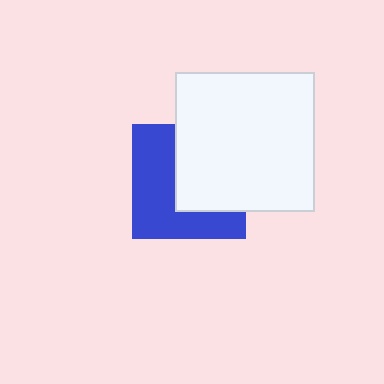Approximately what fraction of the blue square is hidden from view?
Roughly 47% of the blue square is hidden behind the white square.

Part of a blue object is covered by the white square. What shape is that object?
It is a square.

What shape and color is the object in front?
The object in front is a white square.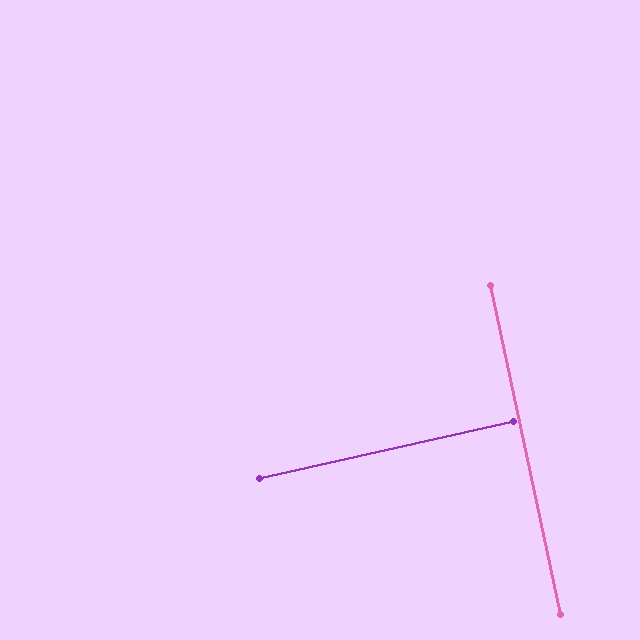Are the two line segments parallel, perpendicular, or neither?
Perpendicular — they meet at approximately 90°.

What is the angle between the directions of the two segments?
Approximately 90 degrees.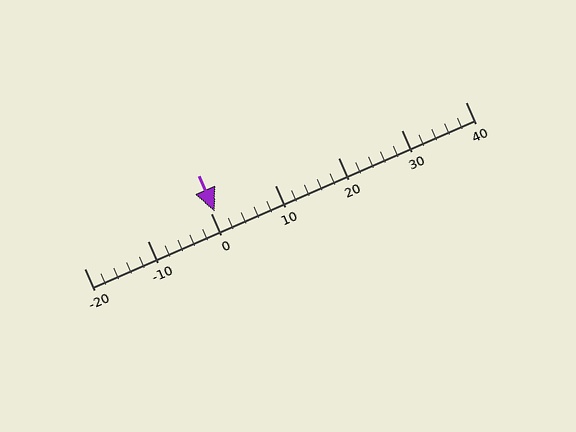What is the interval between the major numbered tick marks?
The major tick marks are spaced 10 units apart.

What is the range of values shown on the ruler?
The ruler shows values from -20 to 40.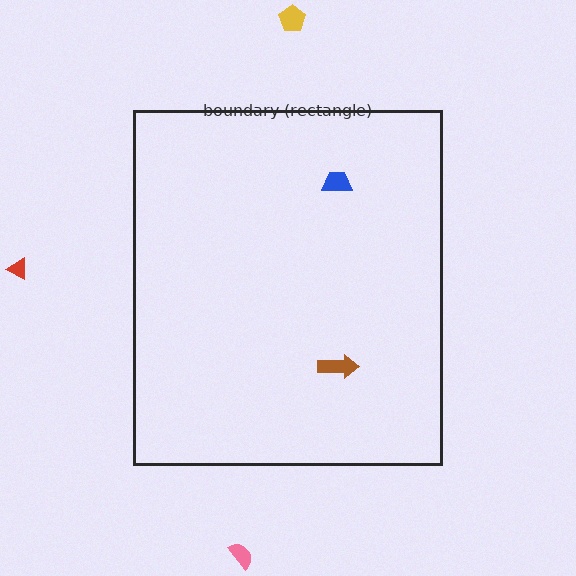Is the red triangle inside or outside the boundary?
Outside.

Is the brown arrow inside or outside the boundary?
Inside.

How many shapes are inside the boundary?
2 inside, 3 outside.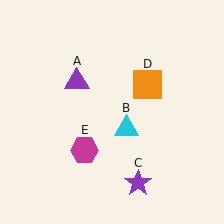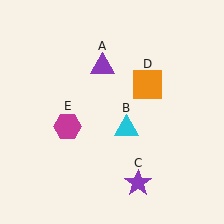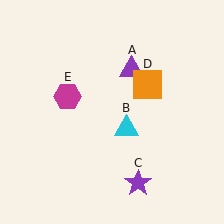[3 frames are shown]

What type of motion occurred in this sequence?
The purple triangle (object A), magenta hexagon (object E) rotated clockwise around the center of the scene.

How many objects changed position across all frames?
2 objects changed position: purple triangle (object A), magenta hexagon (object E).